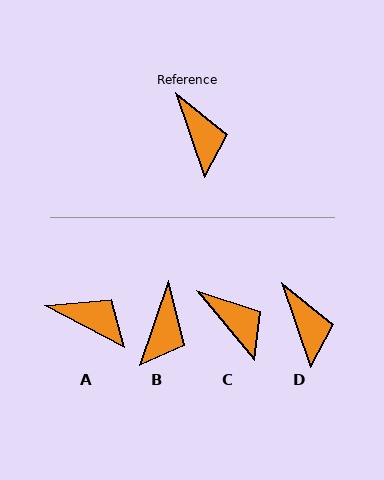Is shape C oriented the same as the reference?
No, it is off by about 21 degrees.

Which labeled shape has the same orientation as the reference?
D.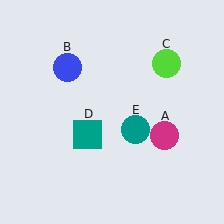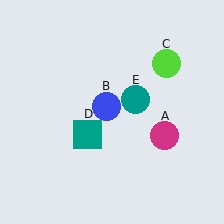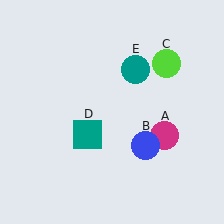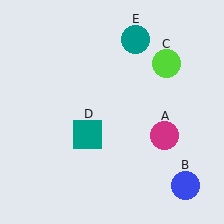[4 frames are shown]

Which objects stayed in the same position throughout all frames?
Magenta circle (object A) and lime circle (object C) and teal square (object D) remained stationary.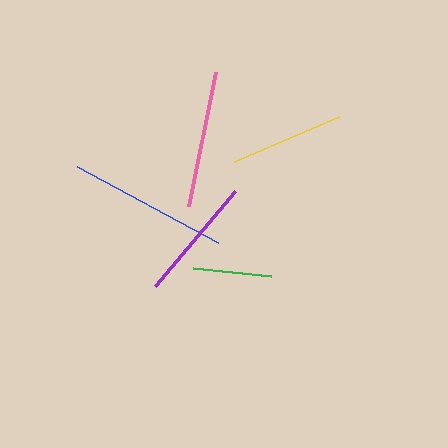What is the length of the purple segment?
The purple segment is approximately 125 pixels long.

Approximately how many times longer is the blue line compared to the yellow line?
The blue line is approximately 1.4 times the length of the yellow line.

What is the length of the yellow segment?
The yellow segment is approximately 115 pixels long.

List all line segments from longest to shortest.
From longest to shortest: blue, pink, purple, yellow, green.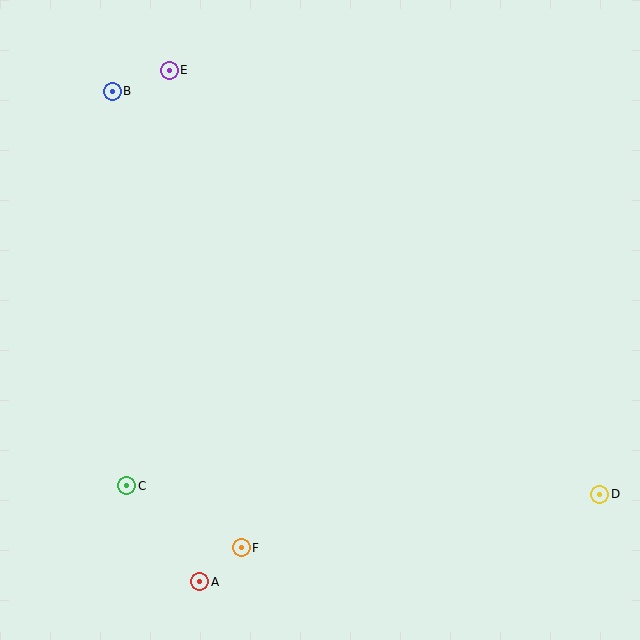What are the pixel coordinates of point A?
Point A is at (200, 582).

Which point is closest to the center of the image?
Point F at (241, 548) is closest to the center.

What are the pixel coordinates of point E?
Point E is at (169, 70).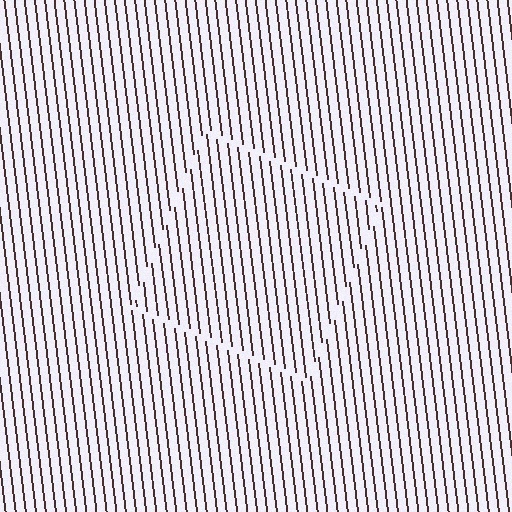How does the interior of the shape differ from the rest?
The interior of the shape contains the same grating, shifted by half a period — the contour is defined by the phase discontinuity where line-ends from the inner and outer gratings abut.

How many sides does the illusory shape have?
4 sides — the line-ends trace a square.